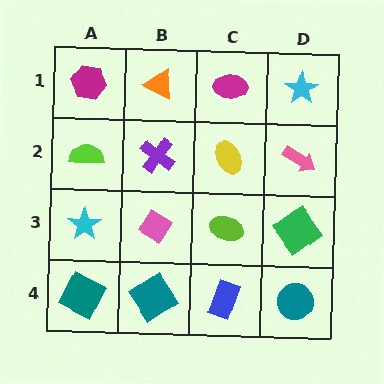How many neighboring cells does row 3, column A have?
3.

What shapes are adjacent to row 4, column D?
A green diamond (row 3, column D), a blue rectangle (row 4, column C).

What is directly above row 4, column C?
A lime ellipse.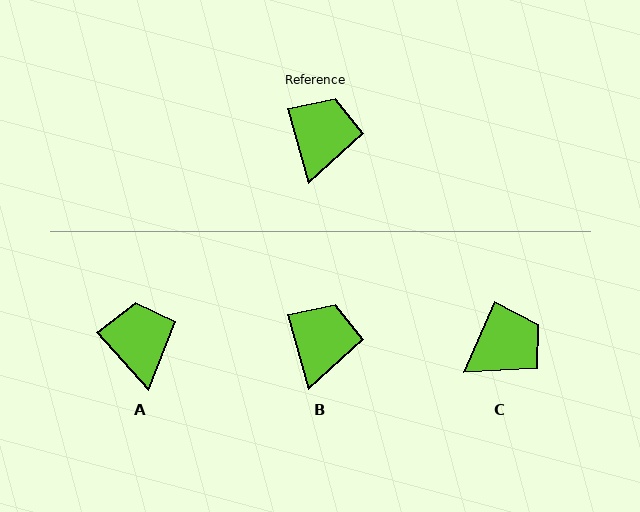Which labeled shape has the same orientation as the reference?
B.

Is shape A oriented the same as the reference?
No, it is off by about 26 degrees.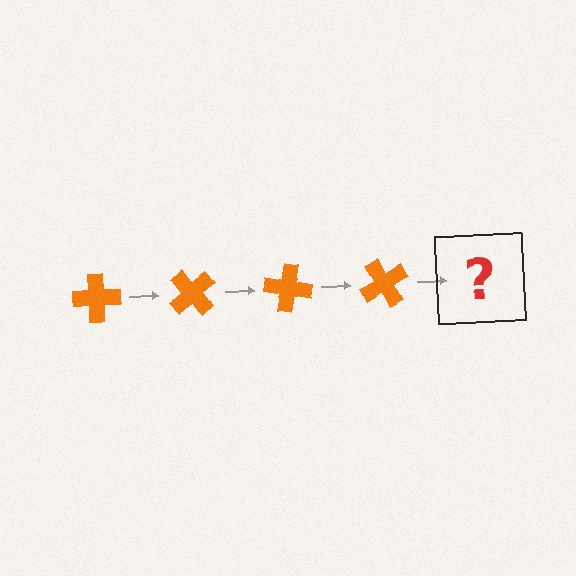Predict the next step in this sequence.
The next step is an orange cross rotated 200 degrees.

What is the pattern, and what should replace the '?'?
The pattern is that the cross rotates 50 degrees each step. The '?' should be an orange cross rotated 200 degrees.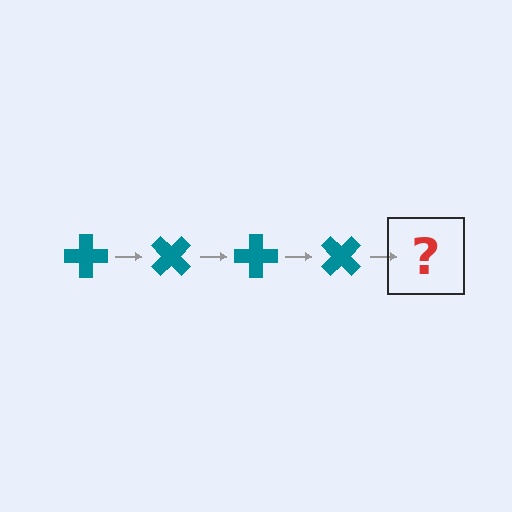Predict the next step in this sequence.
The next step is a teal cross rotated 180 degrees.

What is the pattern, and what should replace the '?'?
The pattern is that the cross rotates 45 degrees each step. The '?' should be a teal cross rotated 180 degrees.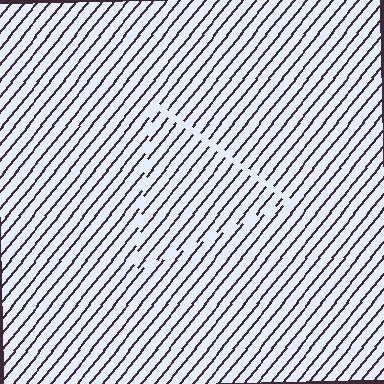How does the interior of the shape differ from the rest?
The interior of the shape contains the same grating, shifted by half a period — the contour is defined by the phase discontinuity where line-ends from the inner and outer gratings abut.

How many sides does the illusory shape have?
3 sides — the line-ends trace a triangle.